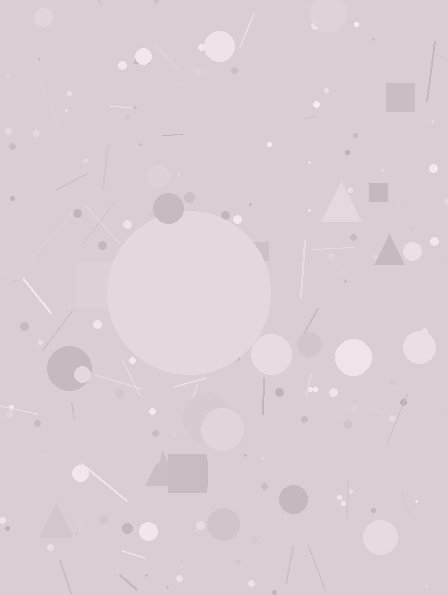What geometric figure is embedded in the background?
A circle is embedded in the background.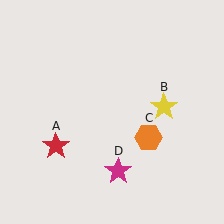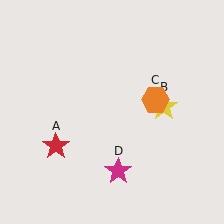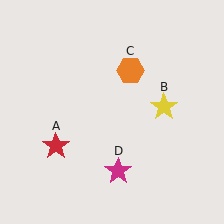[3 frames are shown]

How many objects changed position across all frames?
1 object changed position: orange hexagon (object C).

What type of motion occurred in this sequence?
The orange hexagon (object C) rotated counterclockwise around the center of the scene.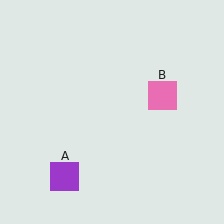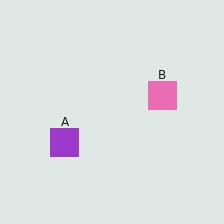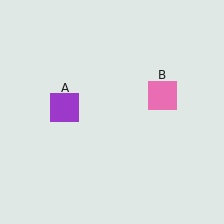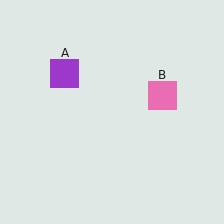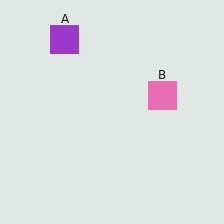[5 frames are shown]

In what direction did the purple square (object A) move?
The purple square (object A) moved up.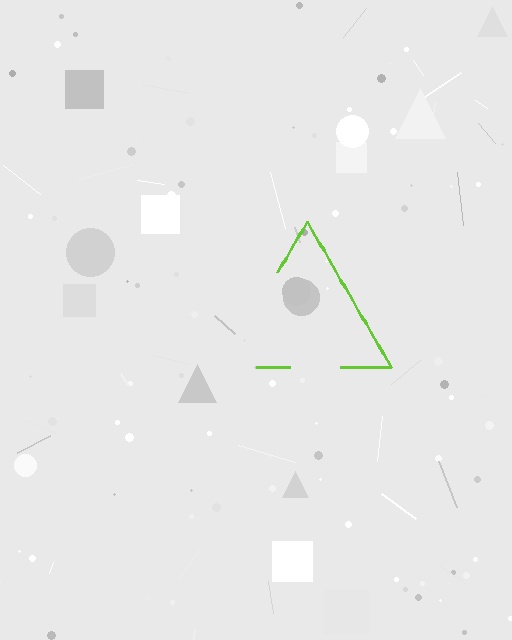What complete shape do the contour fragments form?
The contour fragments form a triangle.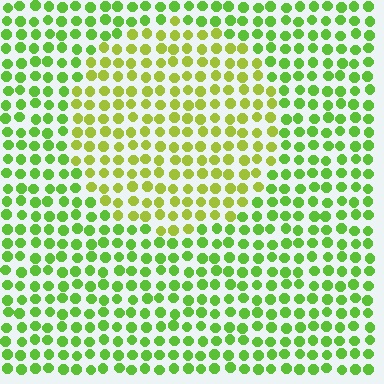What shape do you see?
I see a circle.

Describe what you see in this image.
The image is filled with small lime elements in a uniform arrangement. A circle-shaped region is visible where the elements are tinted to a slightly different hue, forming a subtle color boundary.